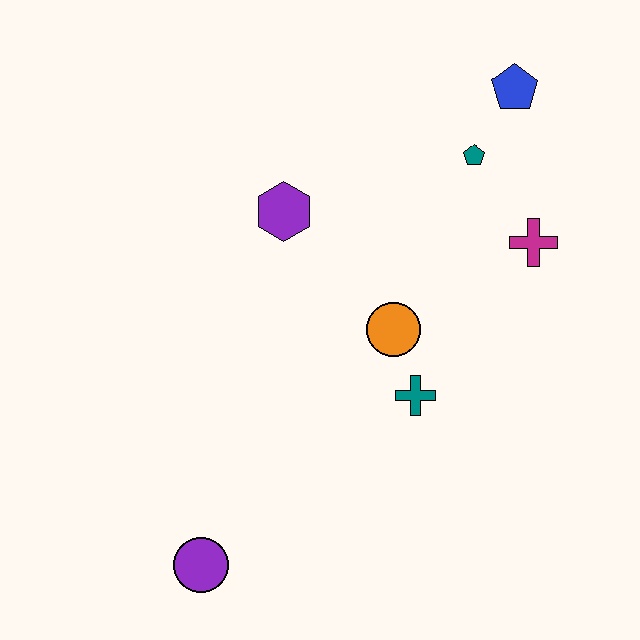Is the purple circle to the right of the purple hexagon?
No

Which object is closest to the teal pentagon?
The blue pentagon is closest to the teal pentagon.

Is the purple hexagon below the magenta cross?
No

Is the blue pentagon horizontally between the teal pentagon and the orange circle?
No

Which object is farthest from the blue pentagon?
The purple circle is farthest from the blue pentagon.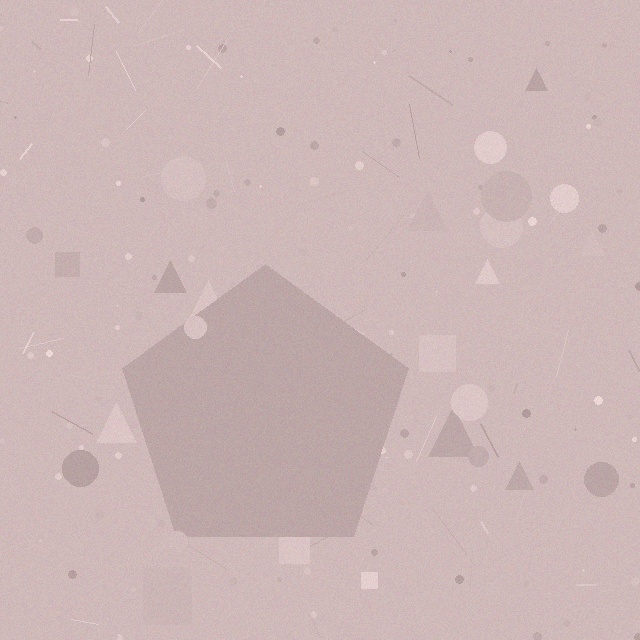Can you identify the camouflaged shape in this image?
The camouflaged shape is a pentagon.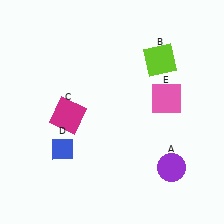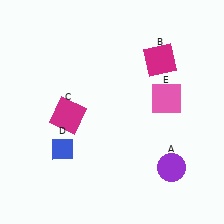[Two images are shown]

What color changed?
The square (B) changed from lime in Image 1 to magenta in Image 2.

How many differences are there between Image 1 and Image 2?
There is 1 difference between the two images.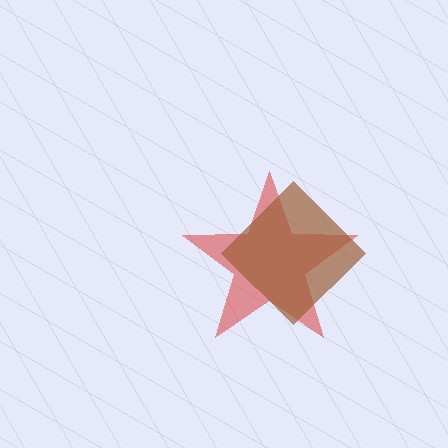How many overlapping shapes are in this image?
There are 2 overlapping shapes in the image.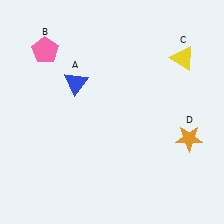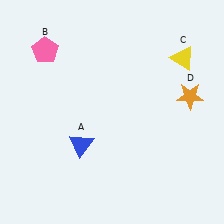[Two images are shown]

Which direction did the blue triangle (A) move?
The blue triangle (A) moved down.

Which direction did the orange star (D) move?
The orange star (D) moved up.